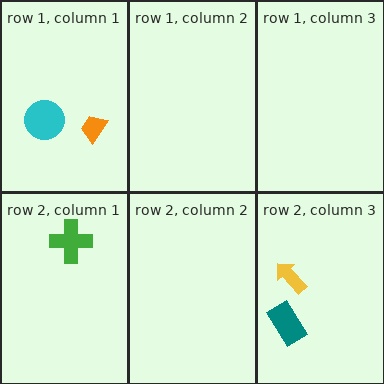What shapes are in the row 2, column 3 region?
The yellow arrow, the teal rectangle.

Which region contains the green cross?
The row 2, column 1 region.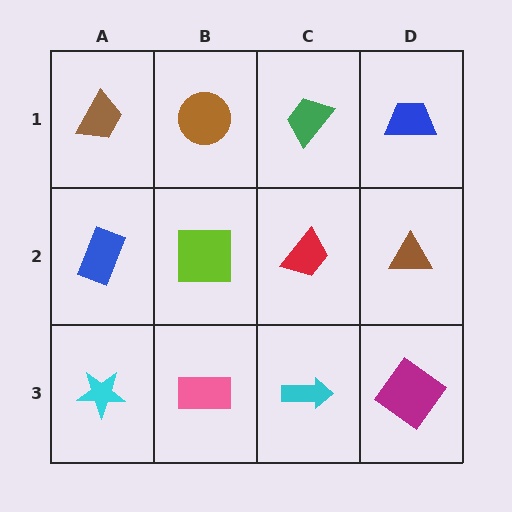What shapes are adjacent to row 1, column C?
A red trapezoid (row 2, column C), a brown circle (row 1, column B), a blue trapezoid (row 1, column D).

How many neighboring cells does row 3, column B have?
3.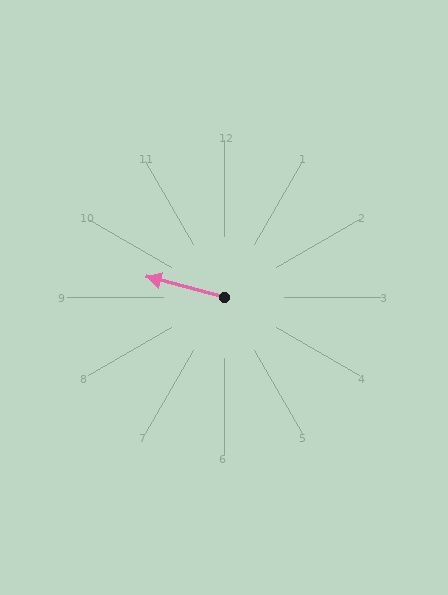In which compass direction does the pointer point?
West.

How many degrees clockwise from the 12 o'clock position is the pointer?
Approximately 285 degrees.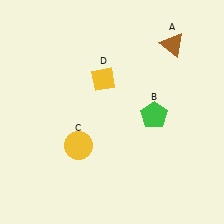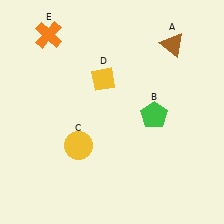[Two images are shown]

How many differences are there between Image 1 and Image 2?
There is 1 difference between the two images.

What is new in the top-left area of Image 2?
An orange cross (E) was added in the top-left area of Image 2.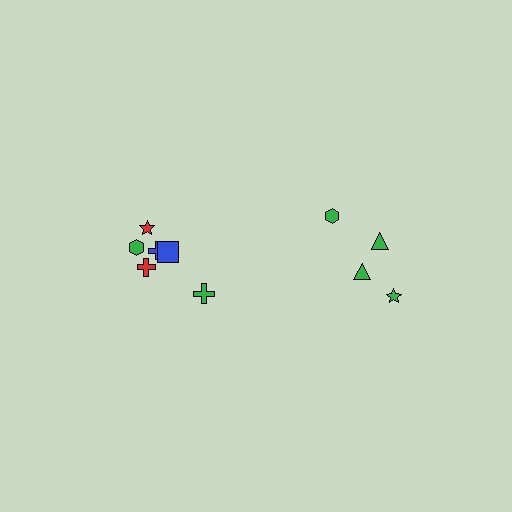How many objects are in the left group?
There are 6 objects.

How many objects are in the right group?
There are 4 objects.